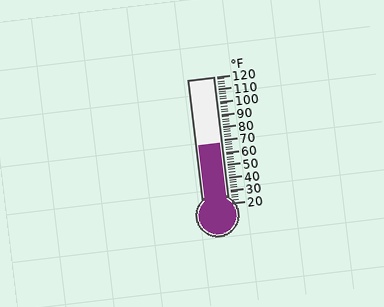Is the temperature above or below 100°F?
The temperature is below 100°F.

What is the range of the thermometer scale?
The thermometer scale ranges from 20°F to 120°F.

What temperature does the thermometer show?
The thermometer shows approximately 68°F.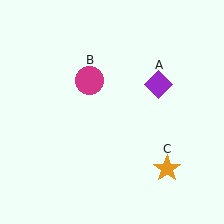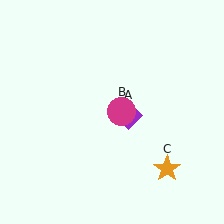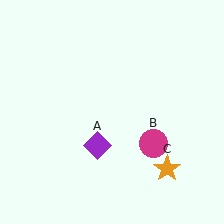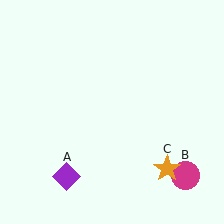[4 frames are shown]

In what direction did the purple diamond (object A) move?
The purple diamond (object A) moved down and to the left.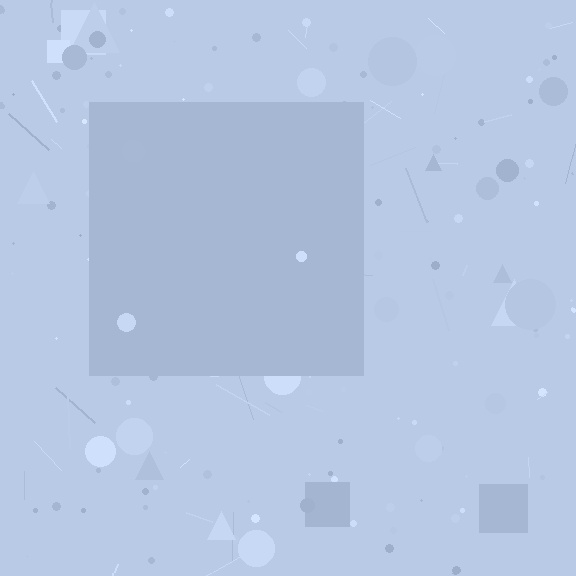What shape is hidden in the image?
A square is hidden in the image.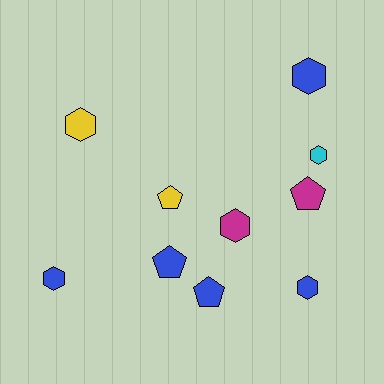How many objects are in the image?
There are 10 objects.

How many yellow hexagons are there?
There is 1 yellow hexagon.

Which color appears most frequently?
Blue, with 5 objects.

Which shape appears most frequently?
Hexagon, with 6 objects.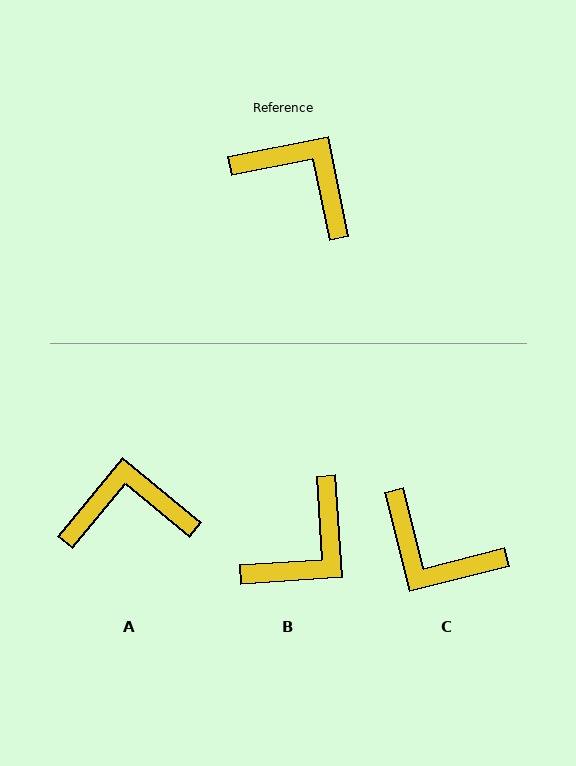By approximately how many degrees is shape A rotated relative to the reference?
Approximately 39 degrees counter-clockwise.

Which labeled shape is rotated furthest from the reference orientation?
C, about 177 degrees away.